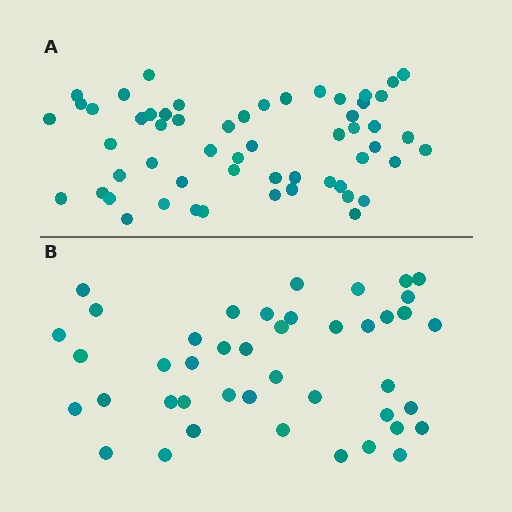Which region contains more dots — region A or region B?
Region A (the top region) has more dots.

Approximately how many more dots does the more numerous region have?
Region A has approximately 15 more dots than region B.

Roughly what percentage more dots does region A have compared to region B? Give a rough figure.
About 30% more.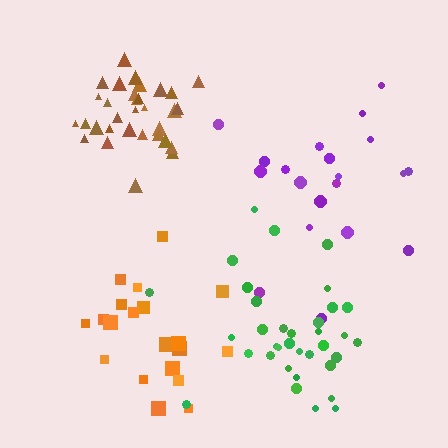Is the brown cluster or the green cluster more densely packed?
Brown.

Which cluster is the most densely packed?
Brown.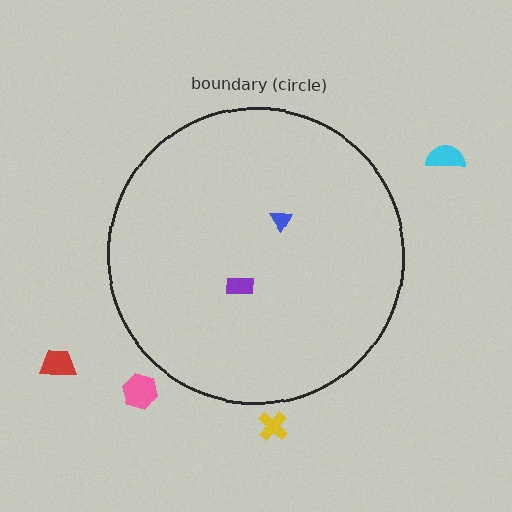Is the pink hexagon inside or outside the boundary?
Outside.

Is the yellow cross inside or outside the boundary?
Outside.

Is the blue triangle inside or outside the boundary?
Inside.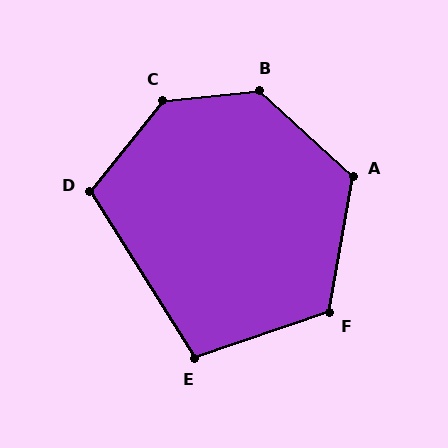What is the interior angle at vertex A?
Approximately 122 degrees (obtuse).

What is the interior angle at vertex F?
Approximately 119 degrees (obtuse).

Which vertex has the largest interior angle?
C, at approximately 134 degrees.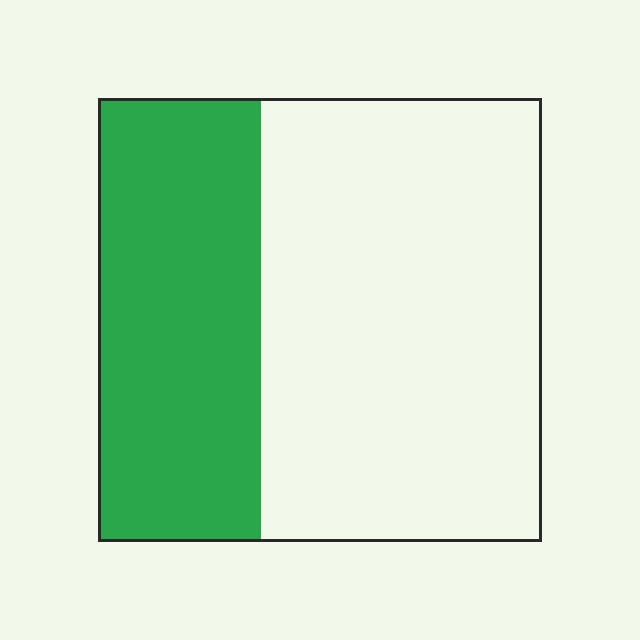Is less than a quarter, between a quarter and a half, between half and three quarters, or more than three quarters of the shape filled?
Between a quarter and a half.